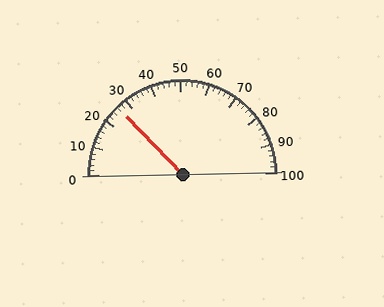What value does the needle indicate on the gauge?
The needle indicates approximately 26.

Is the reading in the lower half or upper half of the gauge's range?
The reading is in the lower half of the range (0 to 100).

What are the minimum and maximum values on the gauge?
The gauge ranges from 0 to 100.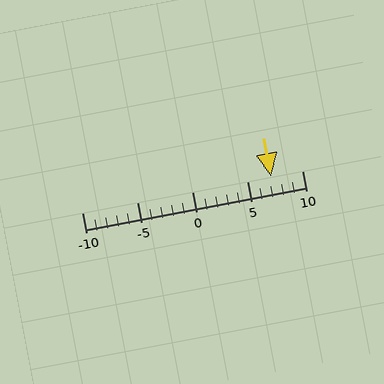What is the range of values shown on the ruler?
The ruler shows values from -10 to 10.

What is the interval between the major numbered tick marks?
The major tick marks are spaced 5 units apart.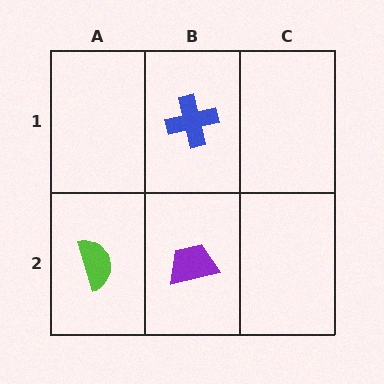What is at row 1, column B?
A blue cross.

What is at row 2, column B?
A purple trapezoid.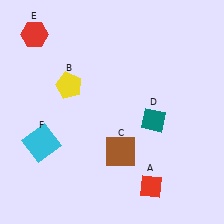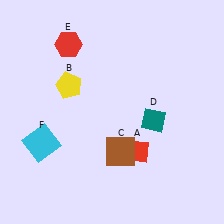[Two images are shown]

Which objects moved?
The objects that moved are: the red diamond (A), the red hexagon (E).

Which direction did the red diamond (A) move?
The red diamond (A) moved up.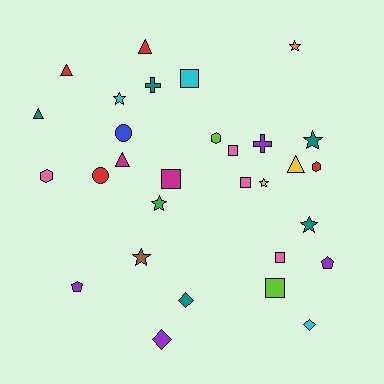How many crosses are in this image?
There are 2 crosses.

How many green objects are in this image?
There is 1 green object.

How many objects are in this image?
There are 30 objects.